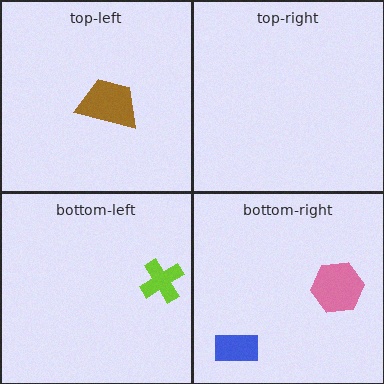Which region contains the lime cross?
The bottom-left region.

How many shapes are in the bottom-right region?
2.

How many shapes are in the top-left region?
1.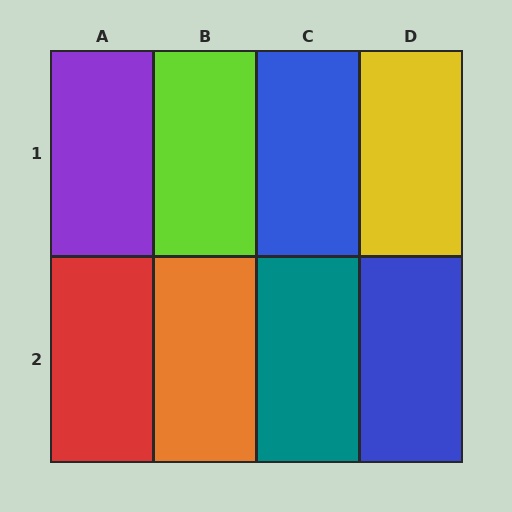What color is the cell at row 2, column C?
Teal.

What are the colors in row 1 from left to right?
Purple, lime, blue, yellow.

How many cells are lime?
1 cell is lime.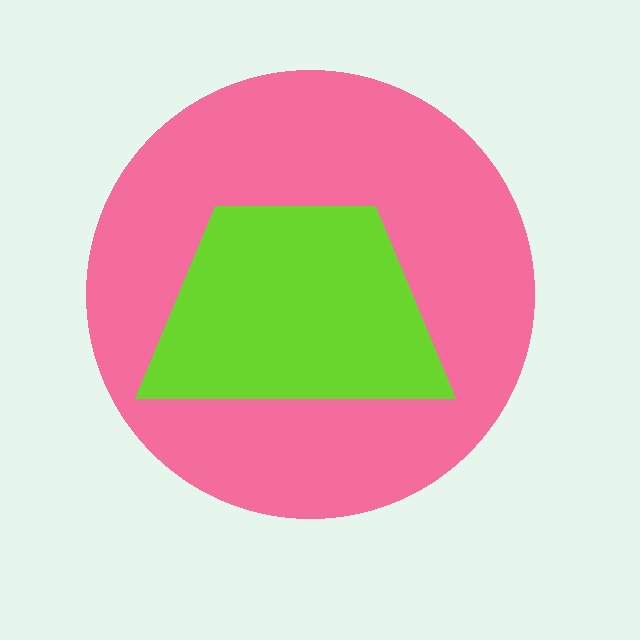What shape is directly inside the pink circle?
The lime trapezoid.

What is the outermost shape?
The pink circle.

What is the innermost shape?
The lime trapezoid.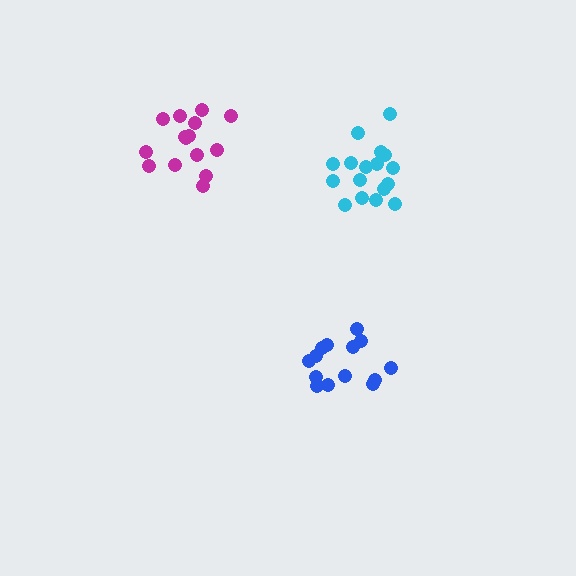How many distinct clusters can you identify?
There are 3 distinct clusters.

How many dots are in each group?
Group 1: 17 dots, Group 2: 14 dots, Group 3: 15 dots (46 total).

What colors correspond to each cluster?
The clusters are colored: cyan, blue, magenta.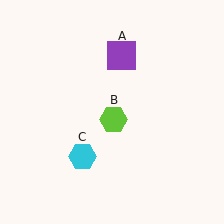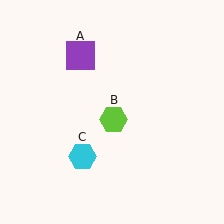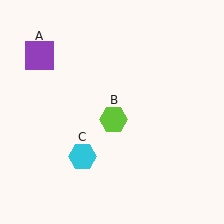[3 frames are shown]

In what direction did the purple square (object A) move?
The purple square (object A) moved left.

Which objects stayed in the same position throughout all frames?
Lime hexagon (object B) and cyan hexagon (object C) remained stationary.